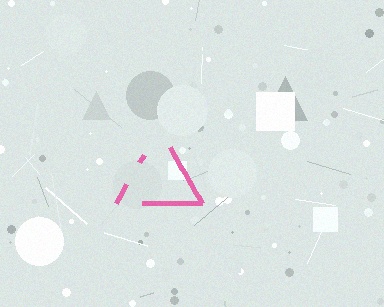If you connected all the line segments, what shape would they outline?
They would outline a triangle.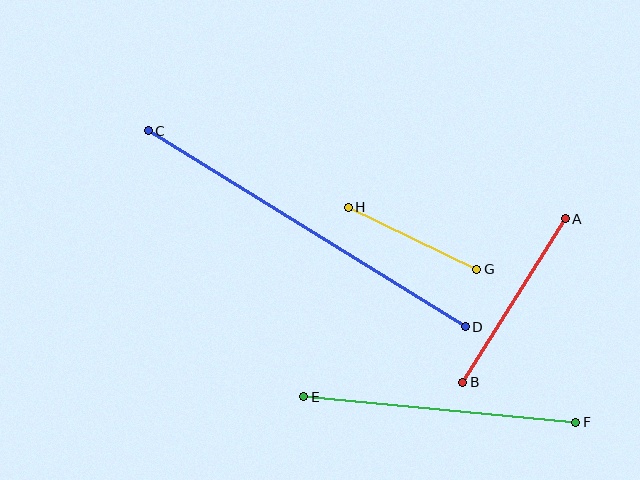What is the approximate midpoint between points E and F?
The midpoint is at approximately (440, 409) pixels.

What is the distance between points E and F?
The distance is approximately 273 pixels.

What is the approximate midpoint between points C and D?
The midpoint is at approximately (307, 229) pixels.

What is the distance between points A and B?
The distance is approximately 193 pixels.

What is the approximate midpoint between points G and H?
The midpoint is at approximately (413, 238) pixels.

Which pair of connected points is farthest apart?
Points C and D are farthest apart.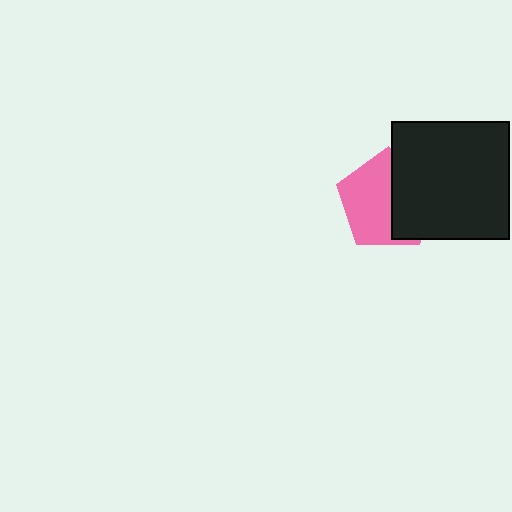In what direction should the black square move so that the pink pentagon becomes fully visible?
The black square should move right. That is the shortest direction to clear the overlap and leave the pink pentagon fully visible.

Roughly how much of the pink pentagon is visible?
About half of it is visible (roughly 57%).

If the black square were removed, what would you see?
You would see the complete pink pentagon.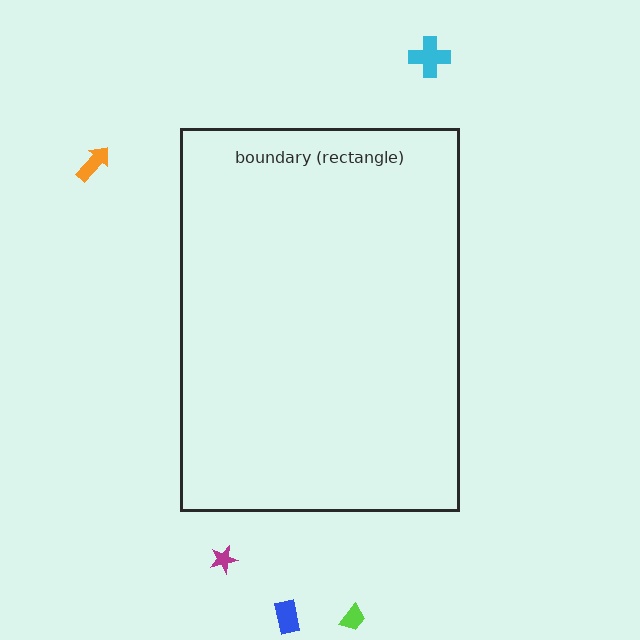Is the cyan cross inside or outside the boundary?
Outside.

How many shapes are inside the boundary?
0 inside, 5 outside.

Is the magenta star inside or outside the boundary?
Outside.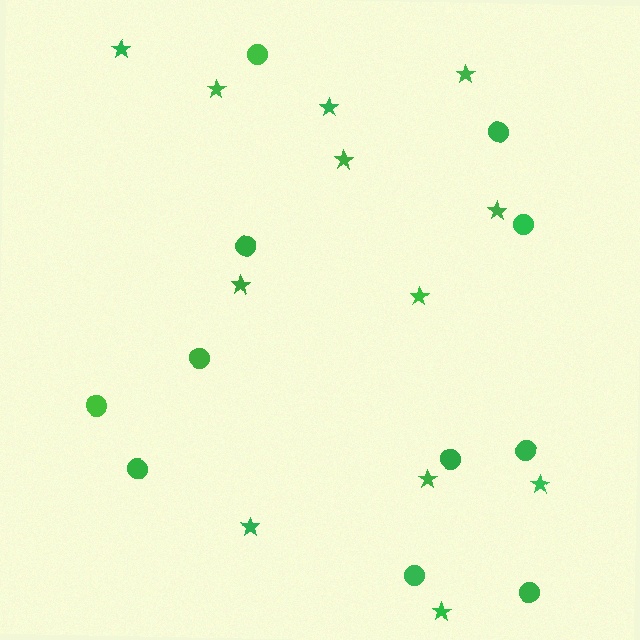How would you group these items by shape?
There are 2 groups: one group of circles (11) and one group of stars (12).